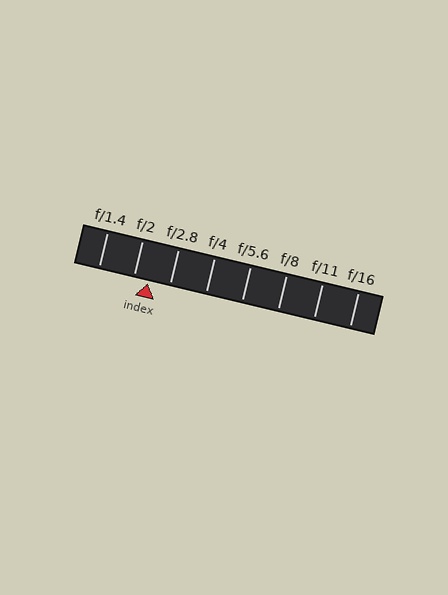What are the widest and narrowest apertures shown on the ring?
The widest aperture shown is f/1.4 and the narrowest is f/16.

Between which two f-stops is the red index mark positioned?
The index mark is between f/2 and f/2.8.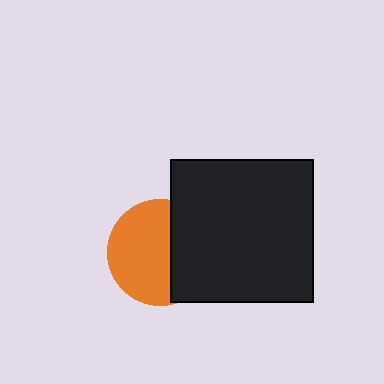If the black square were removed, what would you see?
You would see the complete orange circle.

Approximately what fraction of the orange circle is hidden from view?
Roughly 39% of the orange circle is hidden behind the black square.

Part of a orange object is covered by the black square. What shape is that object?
It is a circle.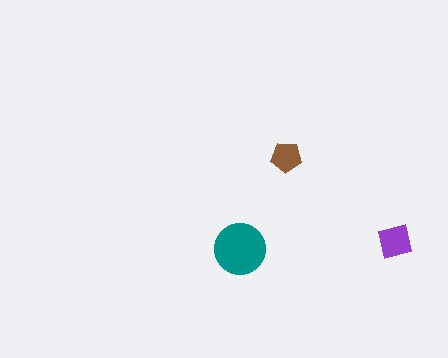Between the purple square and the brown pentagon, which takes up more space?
The purple square.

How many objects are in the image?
There are 3 objects in the image.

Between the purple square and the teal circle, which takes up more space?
The teal circle.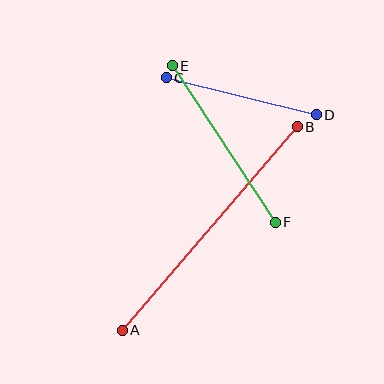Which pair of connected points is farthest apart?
Points A and B are farthest apart.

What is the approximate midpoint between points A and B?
The midpoint is at approximately (210, 229) pixels.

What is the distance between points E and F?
The distance is approximately 187 pixels.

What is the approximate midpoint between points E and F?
The midpoint is at approximately (224, 144) pixels.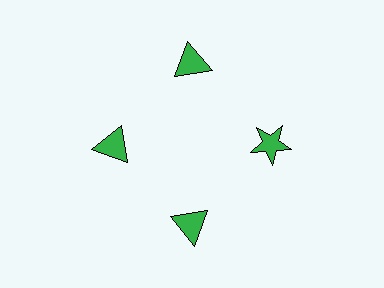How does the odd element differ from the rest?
It has a different shape: star instead of triangle.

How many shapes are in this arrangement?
There are 4 shapes arranged in a ring pattern.